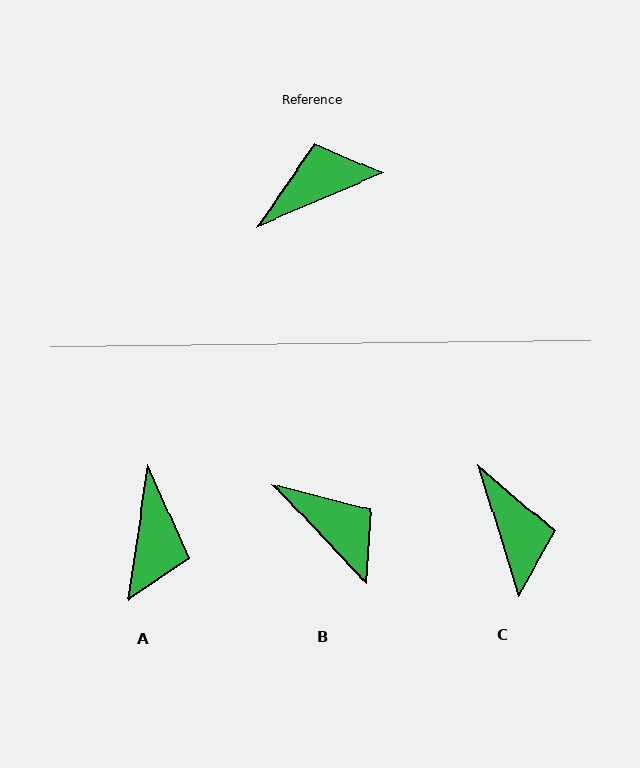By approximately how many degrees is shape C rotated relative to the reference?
Approximately 96 degrees clockwise.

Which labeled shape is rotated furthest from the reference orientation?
A, about 122 degrees away.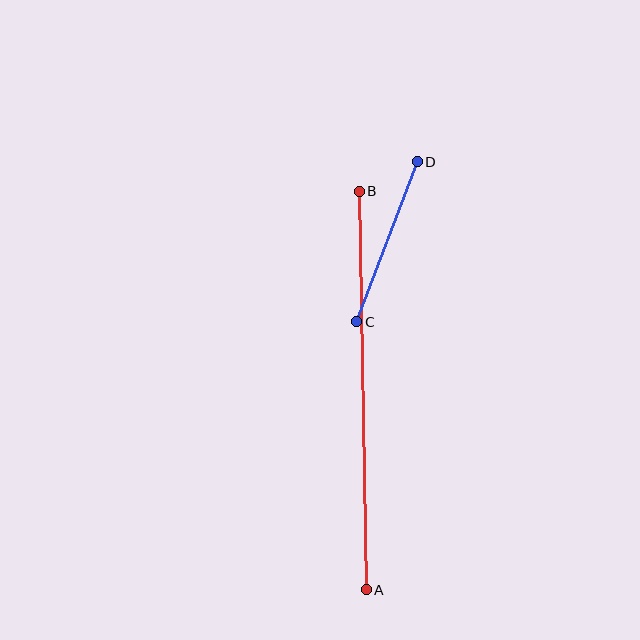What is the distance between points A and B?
The distance is approximately 398 pixels.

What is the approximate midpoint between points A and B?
The midpoint is at approximately (363, 390) pixels.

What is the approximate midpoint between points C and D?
The midpoint is at approximately (387, 242) pixels.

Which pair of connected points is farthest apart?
Points A and B are farthest apart.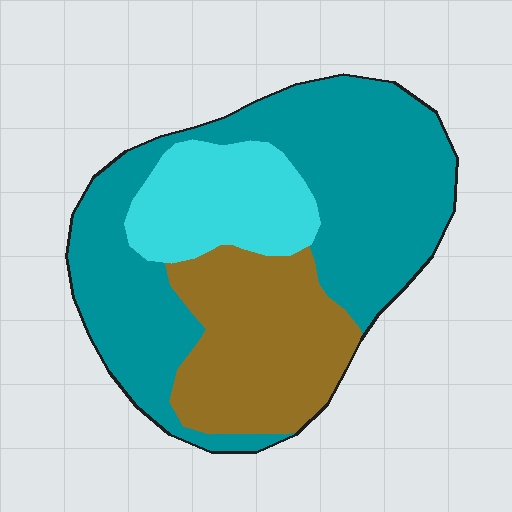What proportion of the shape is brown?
Brown takes up about one quarter (1/4) of the shape.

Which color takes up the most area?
Teal, at roughly 55%.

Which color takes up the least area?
Cyan, at roughly 20%.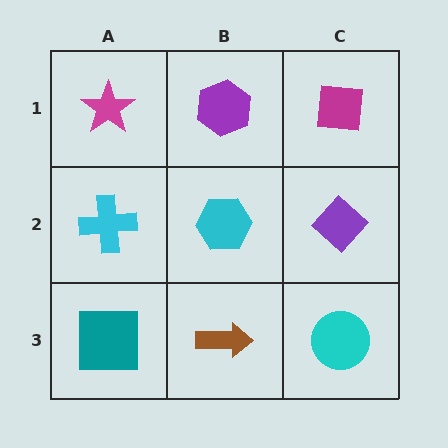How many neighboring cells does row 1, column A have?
2.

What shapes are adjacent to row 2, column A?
A magenta star (row 1, column A), a teal square (row 3, column A), a cyan hexagon (row 2, column B).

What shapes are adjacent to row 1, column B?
A cyan hexagon (row 2, column B), a magenta star (row 1, column A), a magenta square (row 1, column C).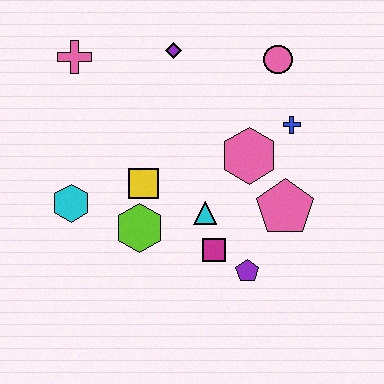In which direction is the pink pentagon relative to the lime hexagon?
The pink pentagon is to the right of the lime hexagon.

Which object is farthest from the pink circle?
The cyan hexagon is farthest from the pink circle.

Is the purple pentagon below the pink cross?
Yes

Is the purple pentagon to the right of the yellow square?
Yes